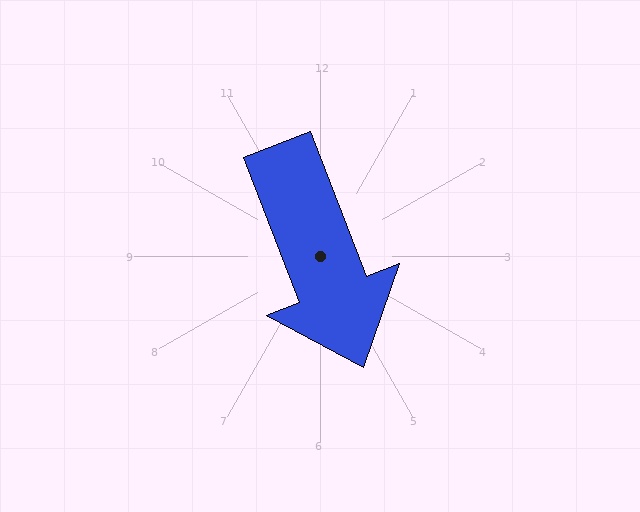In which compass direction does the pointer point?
South.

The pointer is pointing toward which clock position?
Roughly 5 o'clock.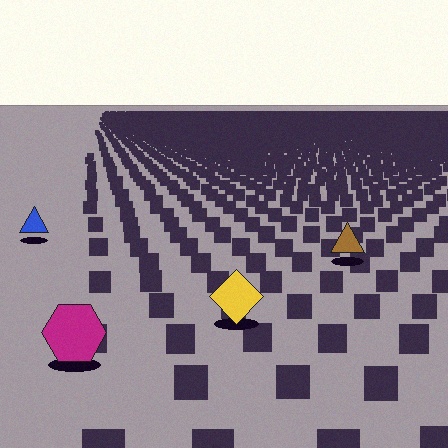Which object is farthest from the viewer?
The blue triangle is farthest from the viewer. It appears smaller and the ground texture around it is denser.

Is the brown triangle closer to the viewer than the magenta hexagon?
No. The magenta hexagon is closer — you can tell from the texture gradient: the ground texture is coarser near it.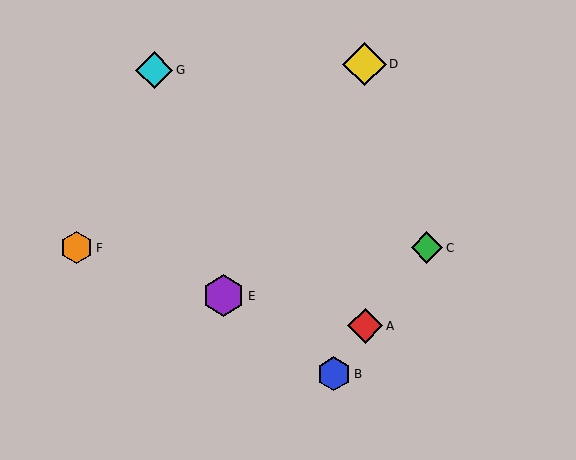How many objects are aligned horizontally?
2 objects (C, F) are aligned horizontally.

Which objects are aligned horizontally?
Objects C, F are aligned horizontally.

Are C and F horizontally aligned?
Yes, both are at y≈248.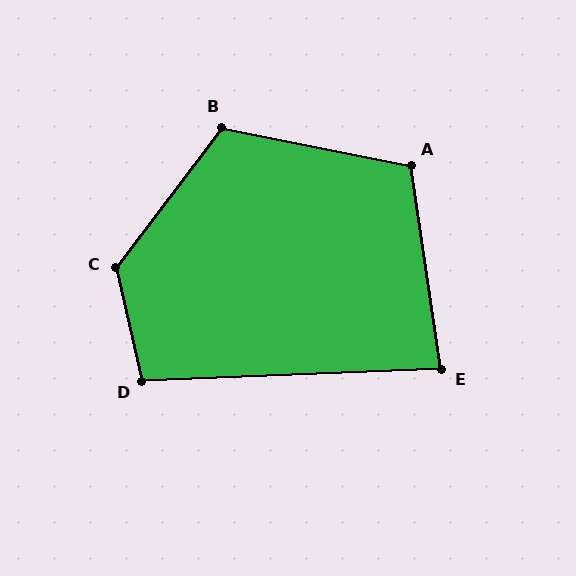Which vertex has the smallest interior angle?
E, at approximately 84 degrees.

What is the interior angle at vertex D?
Approximately 101 degrees (obtuse).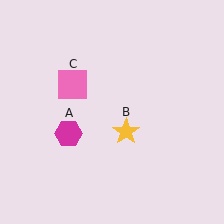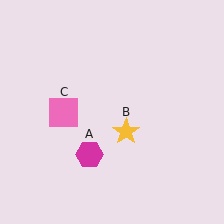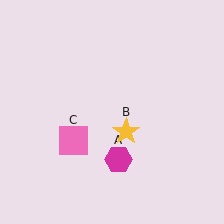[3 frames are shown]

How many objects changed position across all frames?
2 objects changed position: magenta hexagon (object A), pink square (object C).